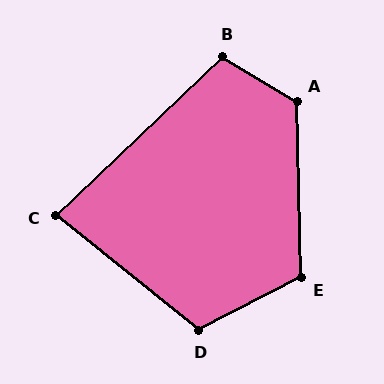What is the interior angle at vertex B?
Approximately 105 degrees (obtuse).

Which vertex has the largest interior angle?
A, at approximately 122 degrees.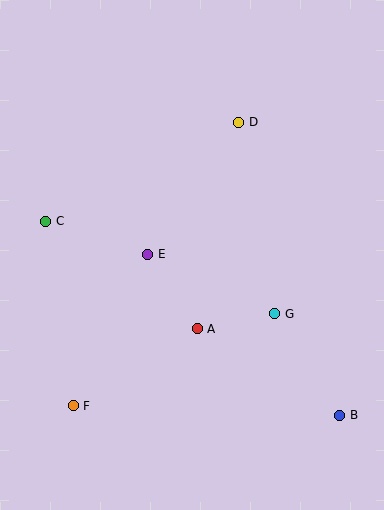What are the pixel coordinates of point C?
Point C is at (46, 221).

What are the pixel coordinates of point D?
Point D is at (239, 122).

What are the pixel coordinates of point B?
Point B is at (340, 415).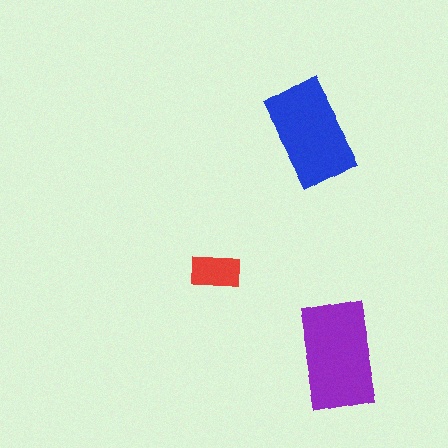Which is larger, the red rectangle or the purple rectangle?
The purple one.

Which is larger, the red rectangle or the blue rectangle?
The blue one.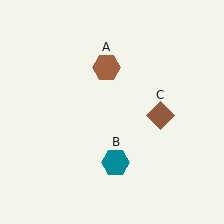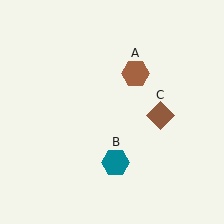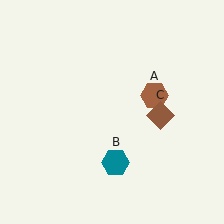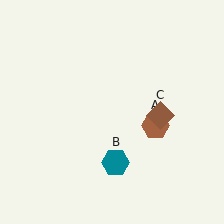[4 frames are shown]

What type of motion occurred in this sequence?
The brown hexagon (object A) rotated clockwise around the center of the scene.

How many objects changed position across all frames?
1 object changed position: brown hexagon (object A).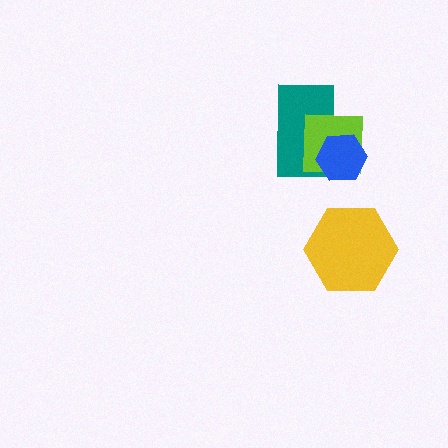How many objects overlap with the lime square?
2 objects overlap with the lime square.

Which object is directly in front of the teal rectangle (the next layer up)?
The lime square is directly in front of the teal rectangle.